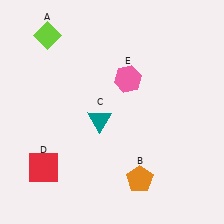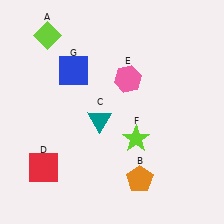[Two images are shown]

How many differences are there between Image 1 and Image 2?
There are 2 differences between the two images.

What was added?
A lime star (F), a blue square (G) were added in Image 2.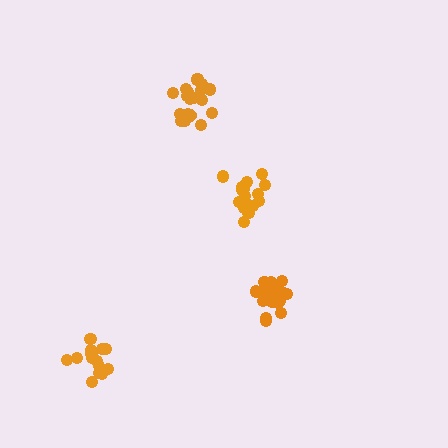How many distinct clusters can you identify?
There are 4 distinct clusters.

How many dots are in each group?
Group 1: 19 dots, Group 2: 15 dots, Group 3: 20 dots, Group 4: 17 dots (71 total).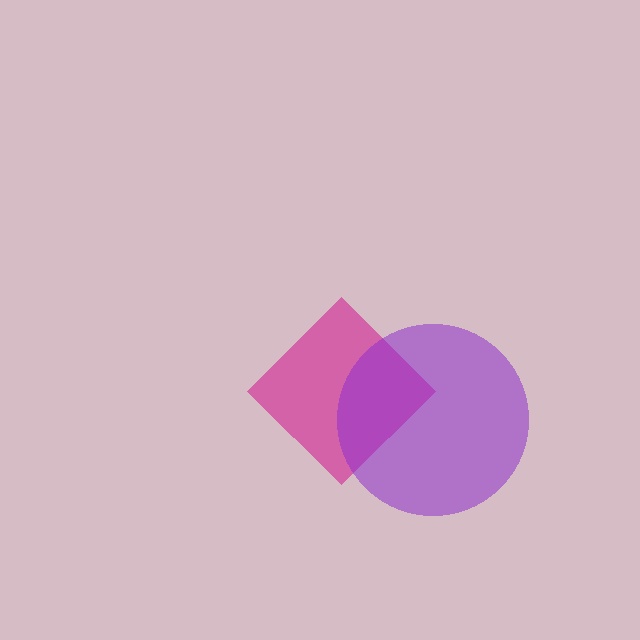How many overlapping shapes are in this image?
There are 2 overlapping shapes in the image.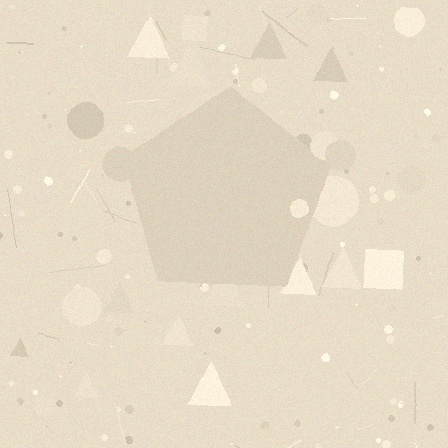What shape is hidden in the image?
A pentagon is hidden in the image.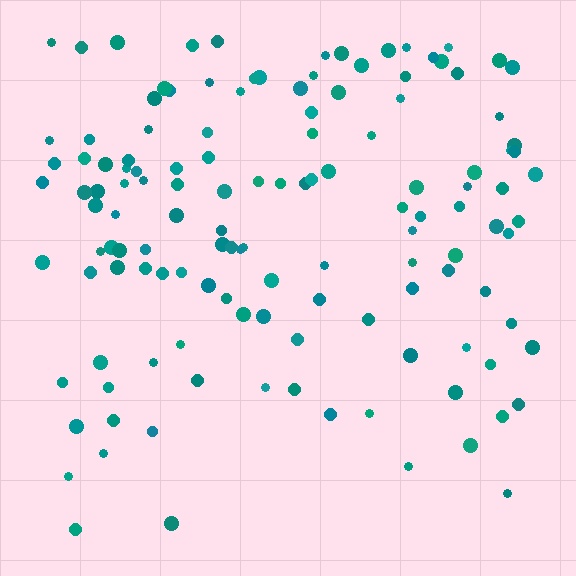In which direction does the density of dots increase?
From bottom to top, with the top side densest.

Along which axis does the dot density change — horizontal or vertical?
Vertical.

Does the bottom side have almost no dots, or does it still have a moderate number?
Still a moderate number, just noticeably fewer than the top.